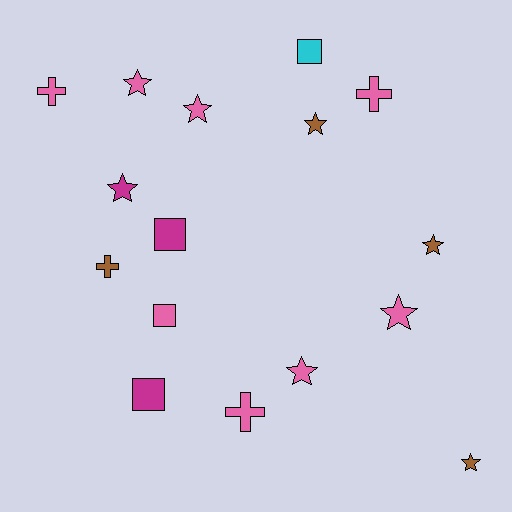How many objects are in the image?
There are 16 objects.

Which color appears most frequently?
Pink, with 8 objects.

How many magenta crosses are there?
There are no magenta crosses.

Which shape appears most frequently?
Star, with 8 objects.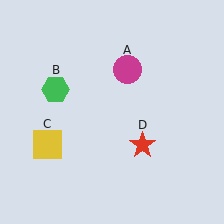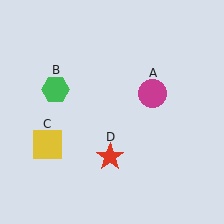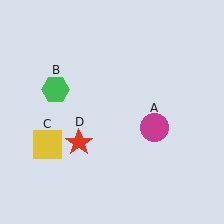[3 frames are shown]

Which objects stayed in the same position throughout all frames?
Green hexagon (object B) and yellow square (object C) remained stationary.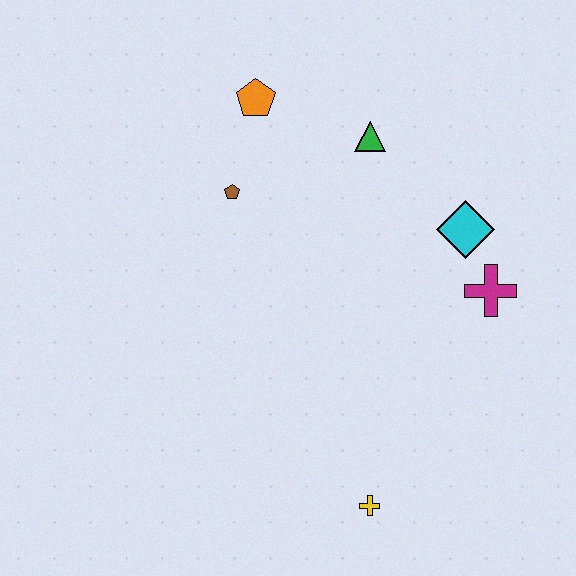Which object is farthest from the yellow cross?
The orange pentagon is farthest from the yellow cross.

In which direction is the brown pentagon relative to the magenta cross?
The brown pentagon is to the left of the magenta cross.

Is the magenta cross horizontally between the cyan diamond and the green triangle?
No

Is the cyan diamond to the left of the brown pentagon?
No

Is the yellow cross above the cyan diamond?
No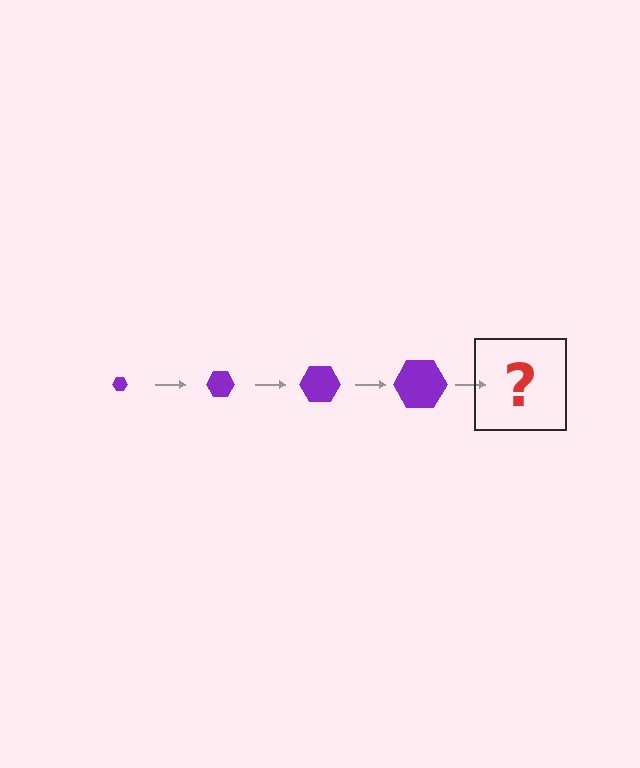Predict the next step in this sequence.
The next step is a purple hexagon, larger than the previous one.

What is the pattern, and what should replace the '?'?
The pattern is that the hexagon gets progressively larger each step. The '?' should be a purple hexagon, larger than the previous one.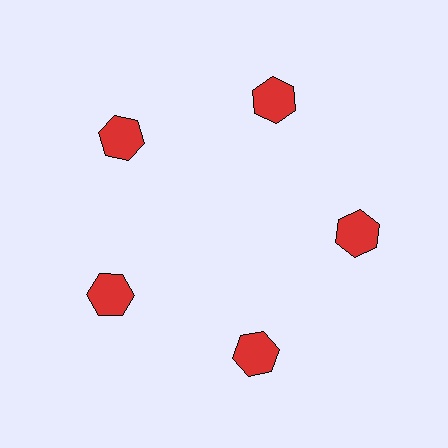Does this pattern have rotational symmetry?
Yes, this pattern has 5-fold rotational symmetry. It looks the same after rotating 72 degrees around the center.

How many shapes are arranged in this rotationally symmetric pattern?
There are 5 shapes, arranged in 5 groups of 1.